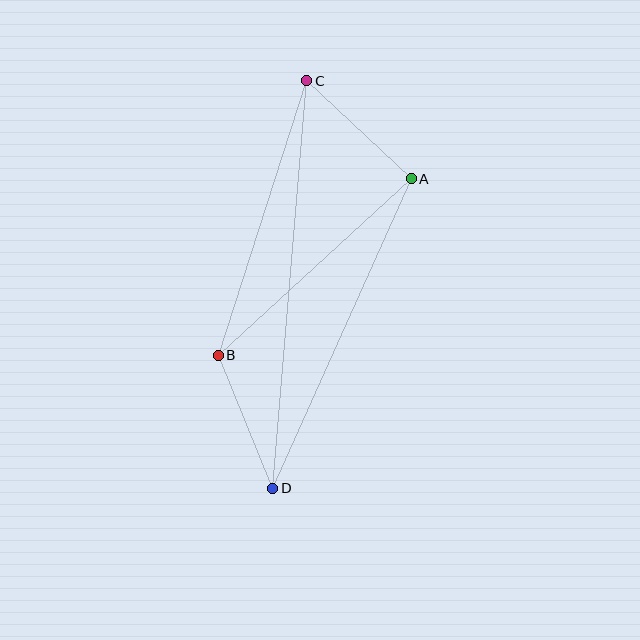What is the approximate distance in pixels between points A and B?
The distance between A and B is approximately 262 pixels.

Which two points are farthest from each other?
Points C and D are farthest from each other.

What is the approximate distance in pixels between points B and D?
The distance between B and D is approximately 143 pixels.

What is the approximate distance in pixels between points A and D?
The distance between A and D is approximately 339 pixels.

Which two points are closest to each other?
Points A and C are closest to each other.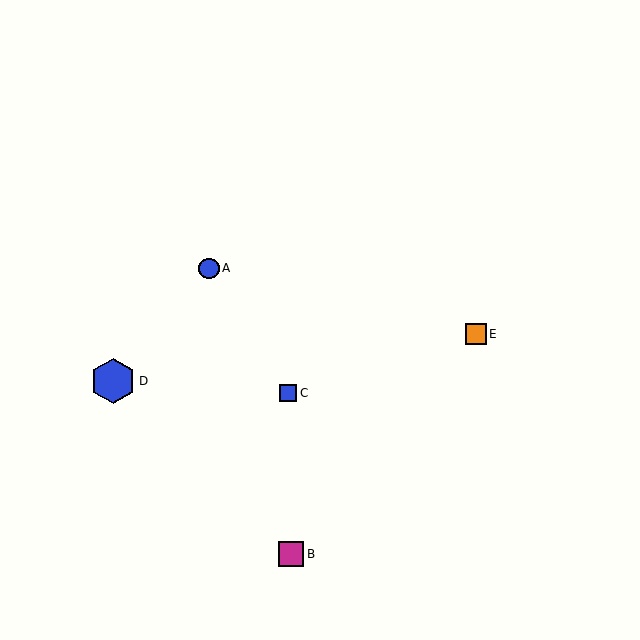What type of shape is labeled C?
Shape C is a blue square.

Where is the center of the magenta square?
The center of the magenta square is at (291, 554).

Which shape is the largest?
The blue hexagon (labeled D) is the largest.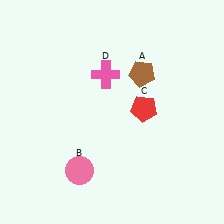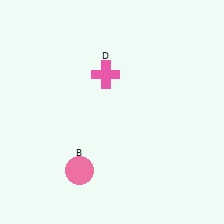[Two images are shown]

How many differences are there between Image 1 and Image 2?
There are 2 differences between the two images.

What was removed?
The red pentagon (C), the brown pentagon (A) were removed in Image 2.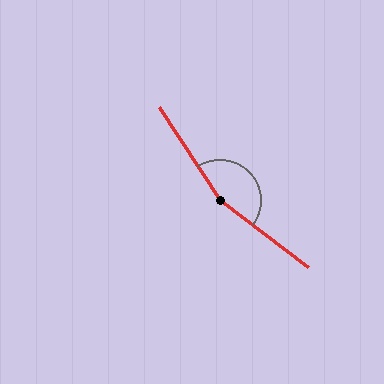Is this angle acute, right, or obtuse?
It is obtuse.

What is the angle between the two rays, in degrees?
Approximately 160 degrees.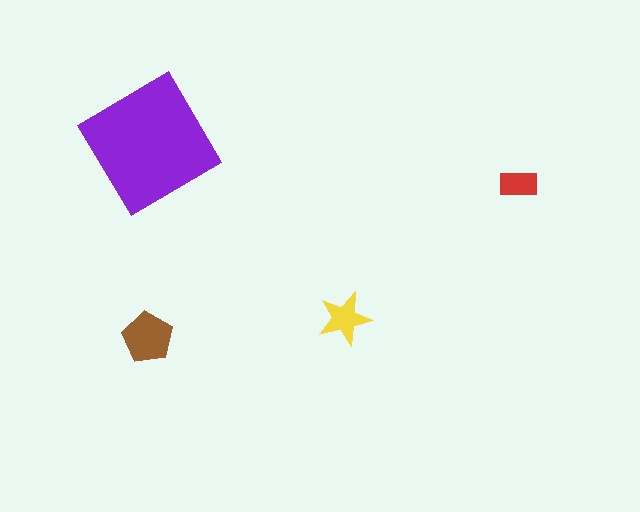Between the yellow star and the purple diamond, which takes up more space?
The purple diamond.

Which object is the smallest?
The red rectangle.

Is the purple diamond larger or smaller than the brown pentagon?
Larger.